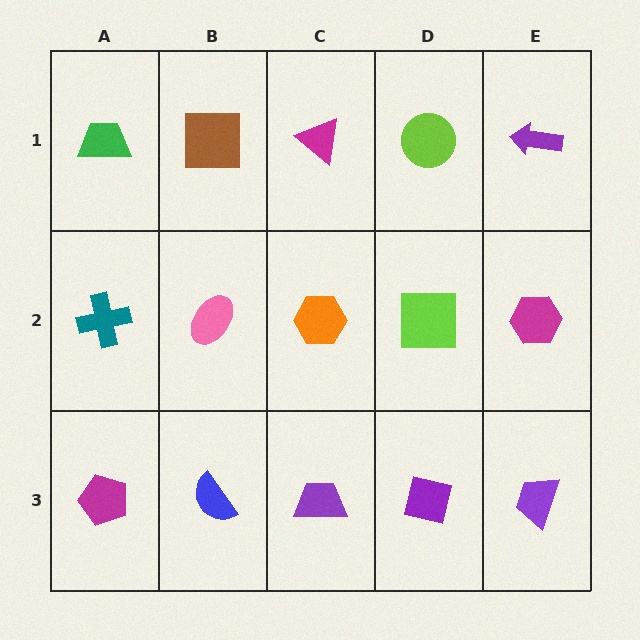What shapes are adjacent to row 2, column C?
A magenta triangle (row 1, column C), a purple trapezoid (row 3, column C), a pink ellipse (row 2, column B), a lime square (row 2, column D).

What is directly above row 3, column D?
A lime square.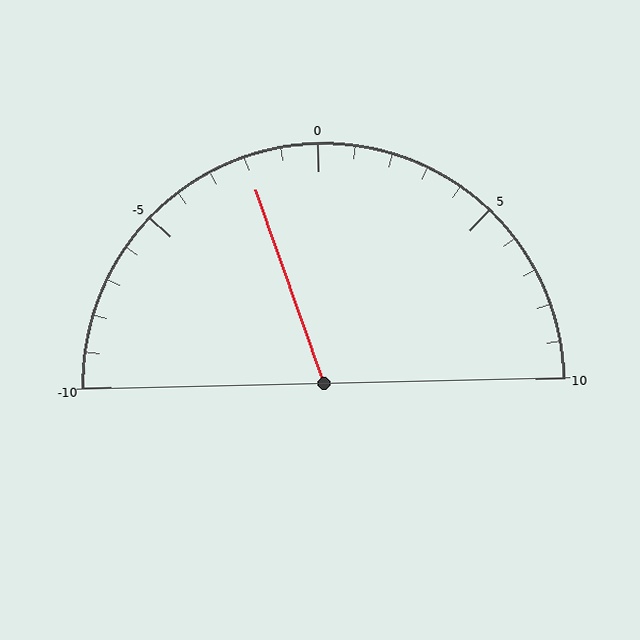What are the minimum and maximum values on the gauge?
The gauge ranges from -10 to 10.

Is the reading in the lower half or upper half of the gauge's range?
The reading is in the lower half of the range (-10 to 10).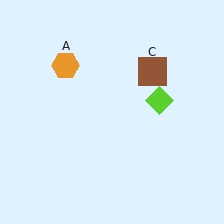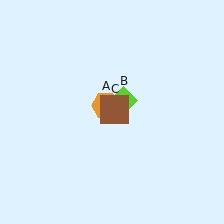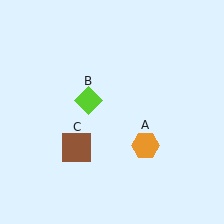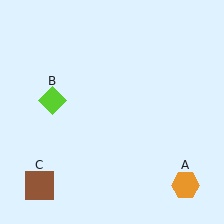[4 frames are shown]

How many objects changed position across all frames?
3 objects changed position: orange hexagon (object A), lime diamond (object B), brown square (object C).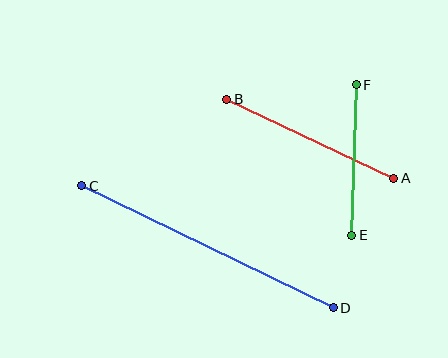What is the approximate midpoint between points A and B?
The midpoint is at approximately (310, 139) pixels.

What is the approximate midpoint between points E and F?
The midpoint is at approximately (354, 160) pixels.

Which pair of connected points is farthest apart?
Points C and D are farthest apart.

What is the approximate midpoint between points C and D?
The midpoint is at approximately (208, 247) pixels.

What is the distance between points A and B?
The distance is approximately 185 pixels.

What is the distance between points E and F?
The distance is approximately 150 pixels.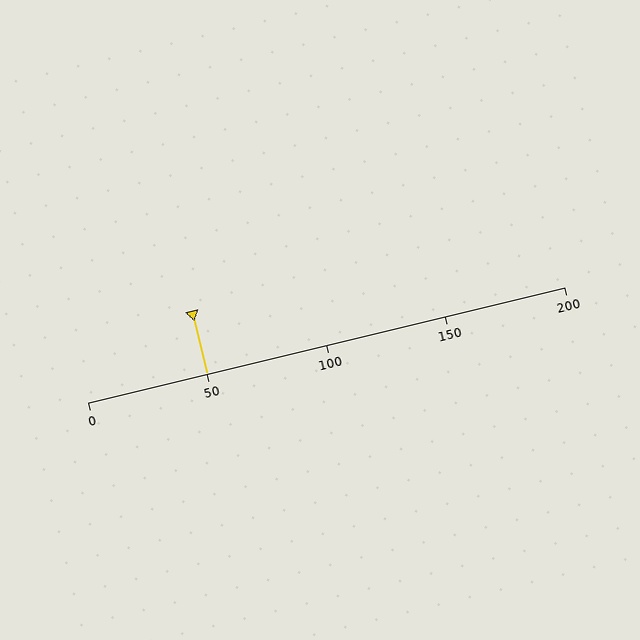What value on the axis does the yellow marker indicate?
The marker indicates approximately 50.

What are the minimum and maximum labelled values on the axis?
The axis runs from 0 to 200.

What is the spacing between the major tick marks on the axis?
The major ticks are spaced 50 apart.